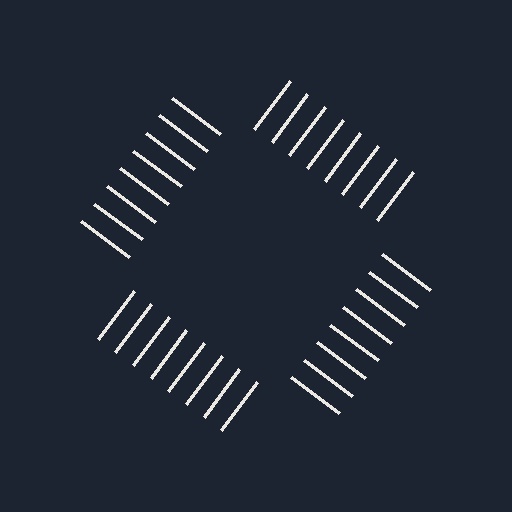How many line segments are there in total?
32 — 8 along each of the 4 edges.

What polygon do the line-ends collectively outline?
An illusory square — the line segments terminate on its edges but no continuous stroke is drawn.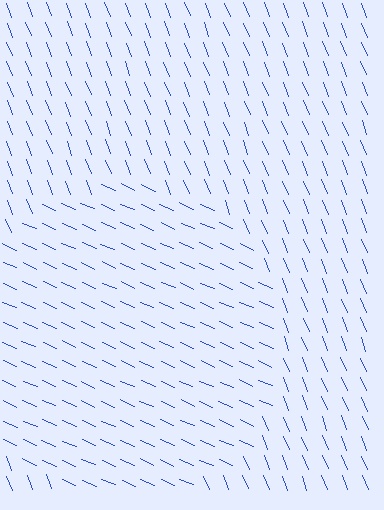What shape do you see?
I see a circle.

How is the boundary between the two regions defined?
The boundary is defined purely by a change in line orientation (approximately 45 degrees difference). All lines are the same color and thickness.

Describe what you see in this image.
The image is filled with small blue line segments. A circle region in the image has lines oriented differently from the surrounding lines, creating a visible texture boundary.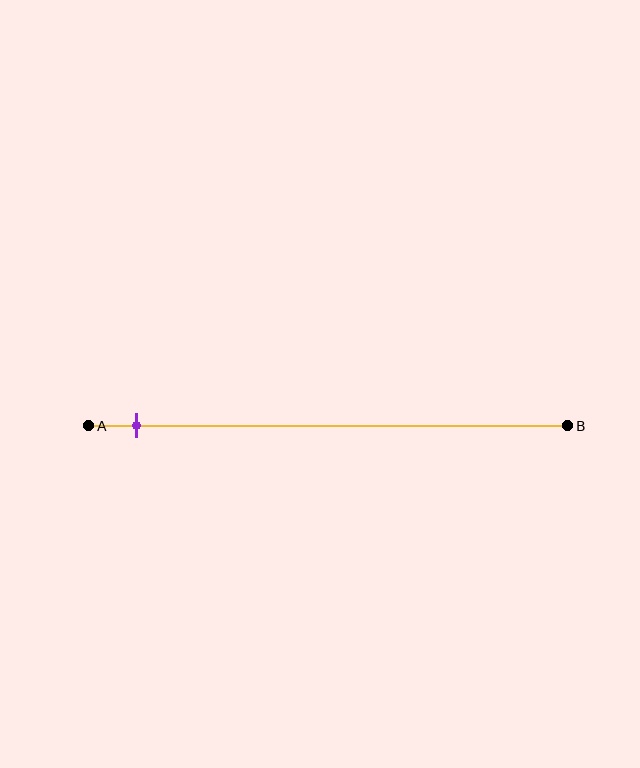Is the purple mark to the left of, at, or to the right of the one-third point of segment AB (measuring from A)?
The purple mark is to the left of the one-third point of segment AB.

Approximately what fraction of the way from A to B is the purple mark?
The purple mark is approximately 10% of the way from A to B.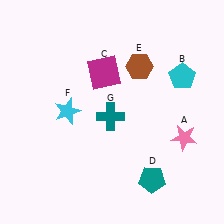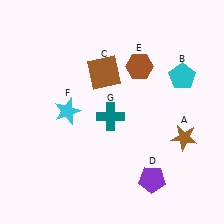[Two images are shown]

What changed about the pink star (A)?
In Image 1, A is pink. In Image 2, it changed to brown.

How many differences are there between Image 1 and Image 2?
There are 3 differences between the two images.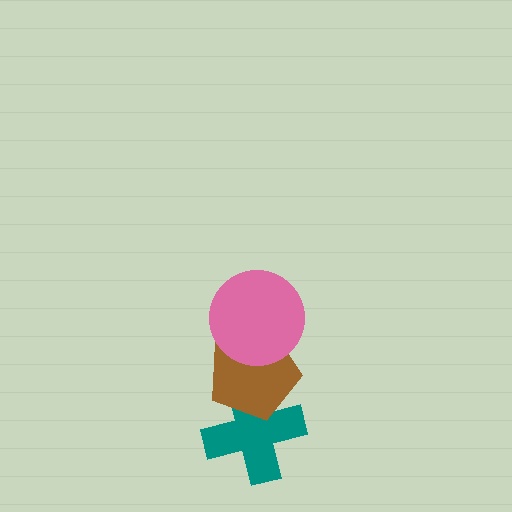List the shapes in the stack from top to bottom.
From top to bottom: the pink circle, the brown pentagon, the teal cross.